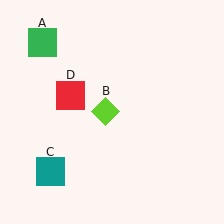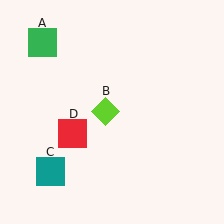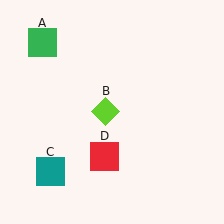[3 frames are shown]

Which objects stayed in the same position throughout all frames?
Green square (object A) and lime diamond (object B) and teal square (object C) remained stationary.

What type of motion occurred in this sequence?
The red square (object D) rotated counterclockwise around the center of the scene.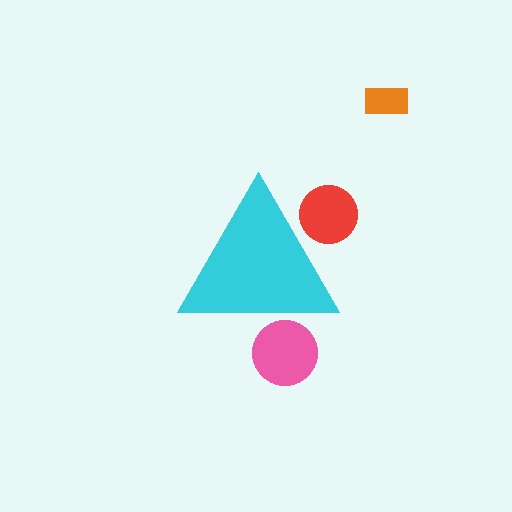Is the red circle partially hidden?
Yes, the red circle is partially hidden behind the cyan triangle.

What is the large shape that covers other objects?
A cyan triangle.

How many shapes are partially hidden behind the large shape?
2 shapes are partially hidden.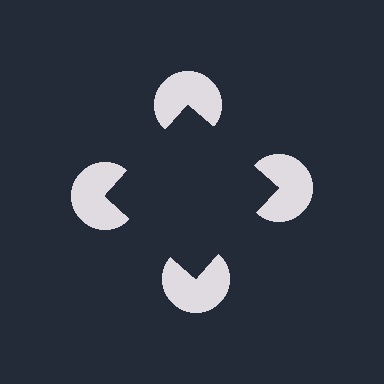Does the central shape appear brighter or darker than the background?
It typically appears slightly darker than the background, even though no actual brightness change is drawn.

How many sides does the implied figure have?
4 sides.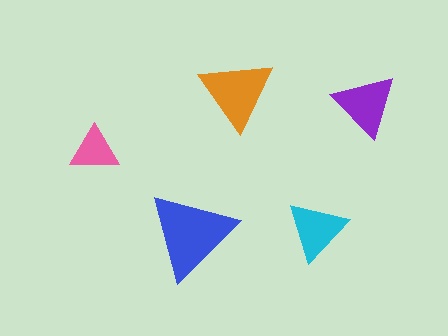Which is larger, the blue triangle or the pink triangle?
The blue one.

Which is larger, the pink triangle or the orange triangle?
The orange one.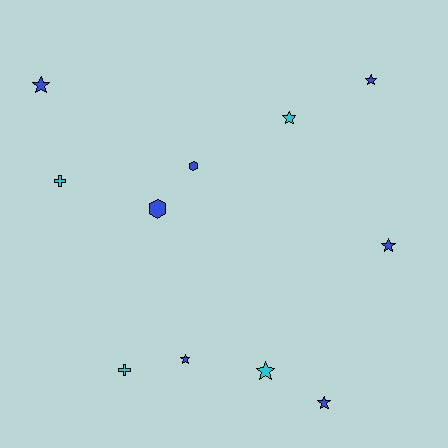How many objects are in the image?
There are 11 objects.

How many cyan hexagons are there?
There are no cyan hexagons.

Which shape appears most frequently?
Star, with 7 objects.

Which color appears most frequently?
Blue, with 7 objects.